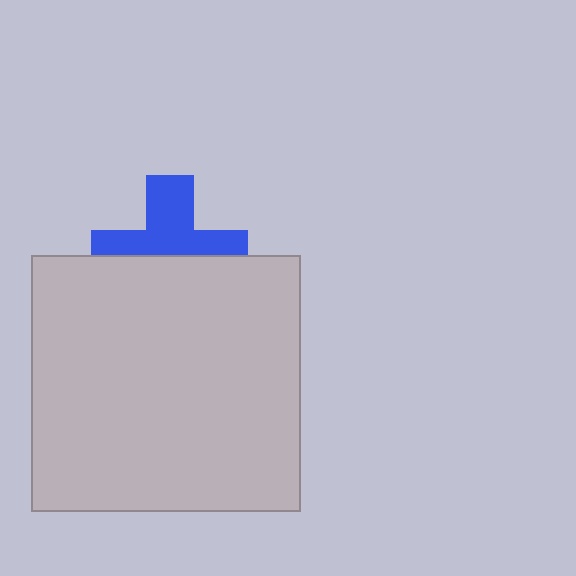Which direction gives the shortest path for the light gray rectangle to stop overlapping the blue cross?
Moving down gives the shortest separation.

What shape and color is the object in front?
The object in front is a light gray rectangle.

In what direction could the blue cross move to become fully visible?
The blue cross could move up. That would shift it out from behind the light gray rectangle entirely.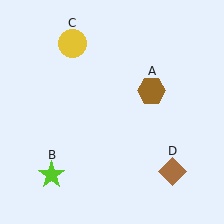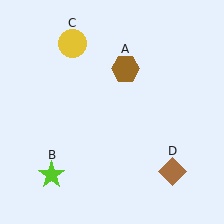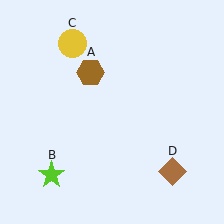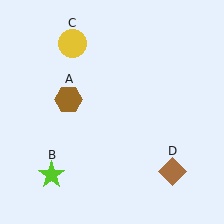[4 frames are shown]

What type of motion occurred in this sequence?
The brown hexagon (object A) rotated counterclockwise around the center of the scene.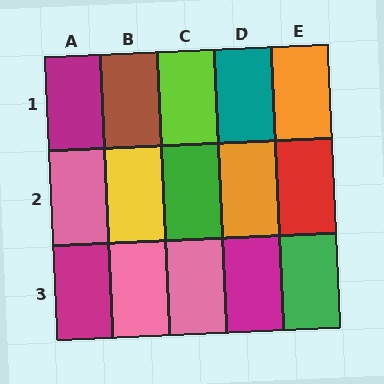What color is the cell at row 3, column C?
Pink.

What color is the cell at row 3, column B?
Pink.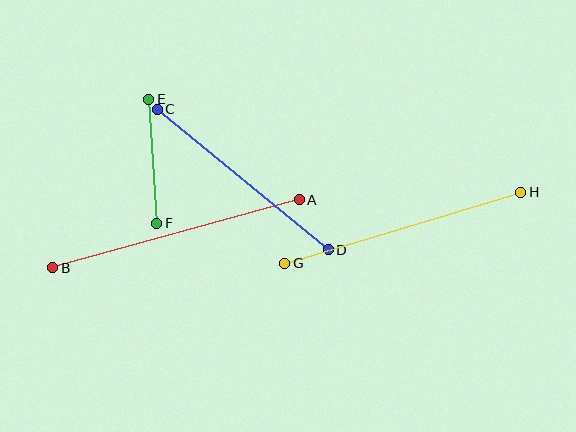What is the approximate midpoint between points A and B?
The midpoint is at approximately (176, 234) pixels.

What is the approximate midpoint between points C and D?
The midpoint is at approximately (243, 180) pixels.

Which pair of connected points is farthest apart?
Points A and B are farthest apart.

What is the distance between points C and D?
The distance is approximately 221 pixels.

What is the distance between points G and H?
The distance is approximately 246 pixels.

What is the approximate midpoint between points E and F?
The midpoint is at approximately (153, 161) pixels.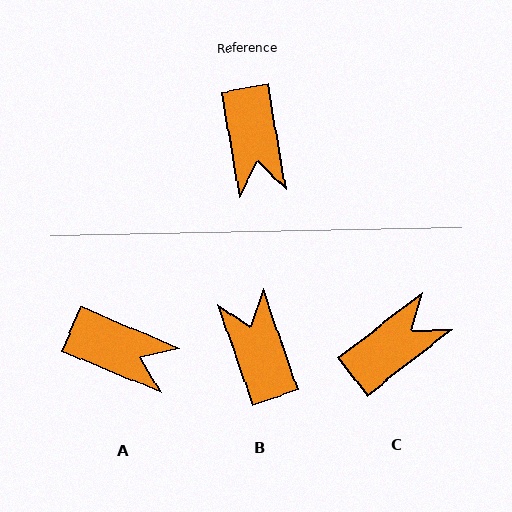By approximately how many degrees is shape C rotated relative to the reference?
Approximately 118 degrees counter-clockwise.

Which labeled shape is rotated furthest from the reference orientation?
B, about 170 degrees away.